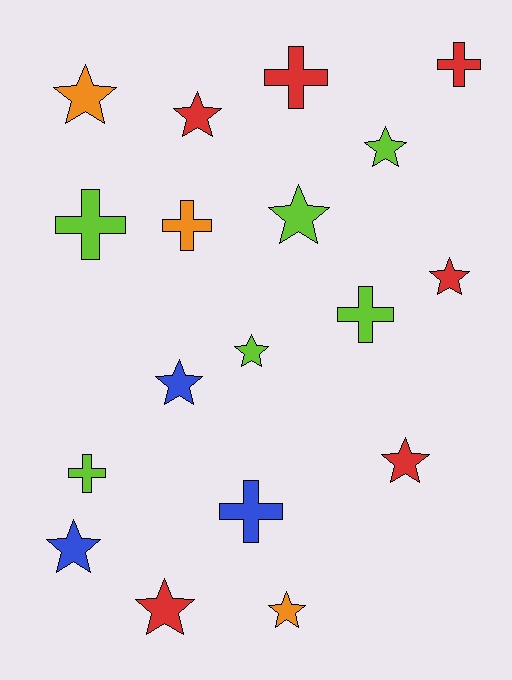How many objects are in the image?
There are 18 objects.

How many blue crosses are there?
There is 1 blue cross.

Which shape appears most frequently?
Star, with 11 objects.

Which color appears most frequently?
Red, with 6 objects.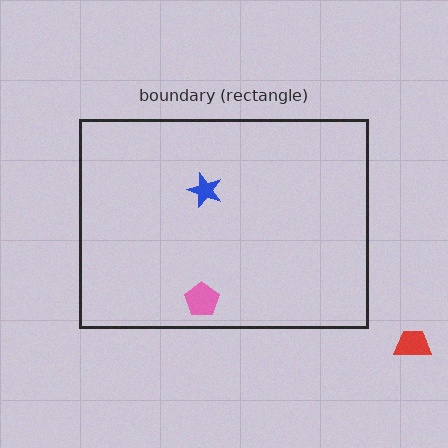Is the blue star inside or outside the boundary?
Inside.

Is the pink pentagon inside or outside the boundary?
Inside.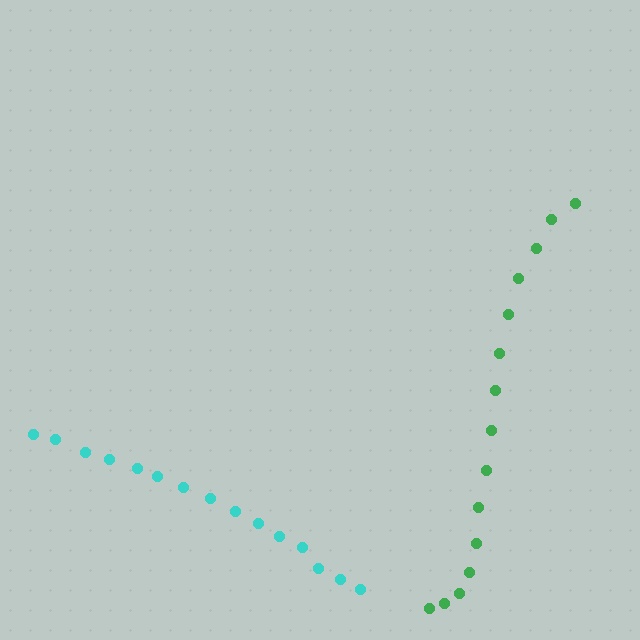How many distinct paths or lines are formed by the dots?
There are 2 distinct paths.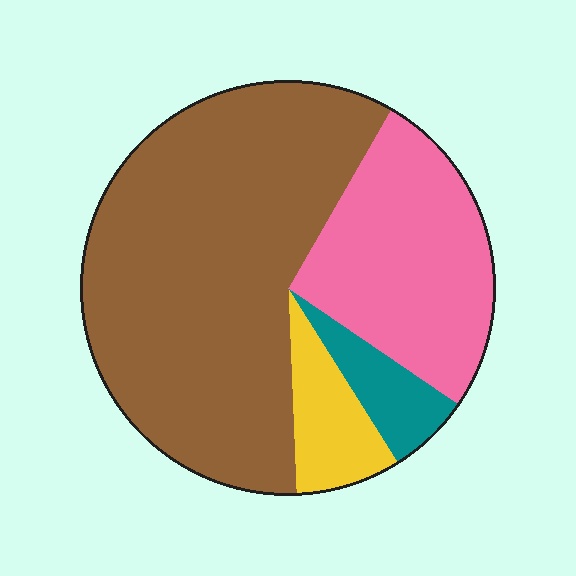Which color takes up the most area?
Brown, at roughly 60%.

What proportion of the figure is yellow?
Yellow covers roughly 10% of the figure.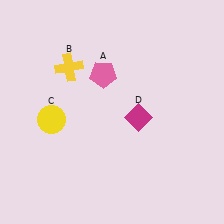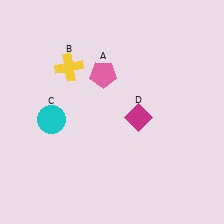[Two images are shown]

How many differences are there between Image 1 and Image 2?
There is 1 difference between the two images.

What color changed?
The circle (C) changed from yellow in Image 1 to cyan in Image 2.